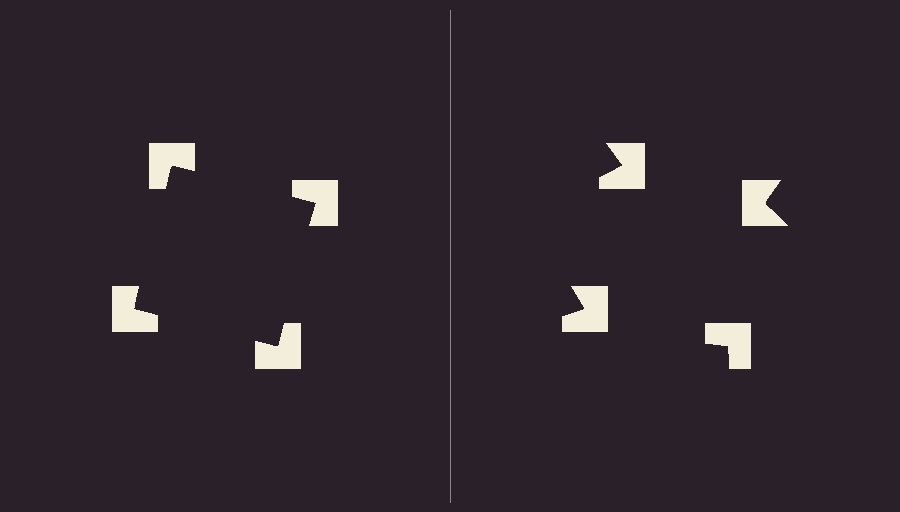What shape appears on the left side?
An illusory square.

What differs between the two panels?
The notched squares are positioned identically on both sides; only the wedge orientations differ. On the left they align to a square; on the right they are misaligned.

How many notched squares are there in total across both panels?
8 — 4 on each side.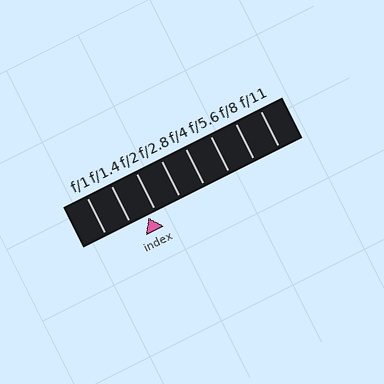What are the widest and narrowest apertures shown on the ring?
The widest aperture shown is f/1 and the narrowest is f/11.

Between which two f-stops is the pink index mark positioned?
The index mark is between f/1.4 and f/2.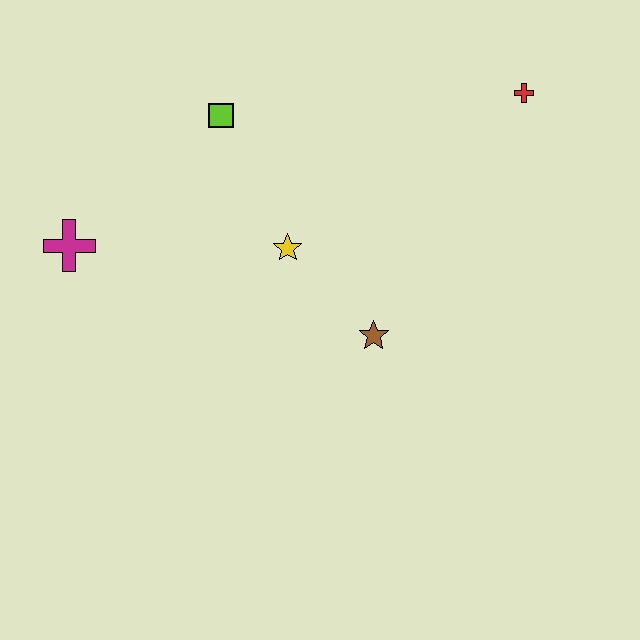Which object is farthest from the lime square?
The red cross is farthest from the lime square.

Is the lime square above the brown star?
Yes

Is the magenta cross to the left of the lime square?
Yes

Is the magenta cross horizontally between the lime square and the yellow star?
No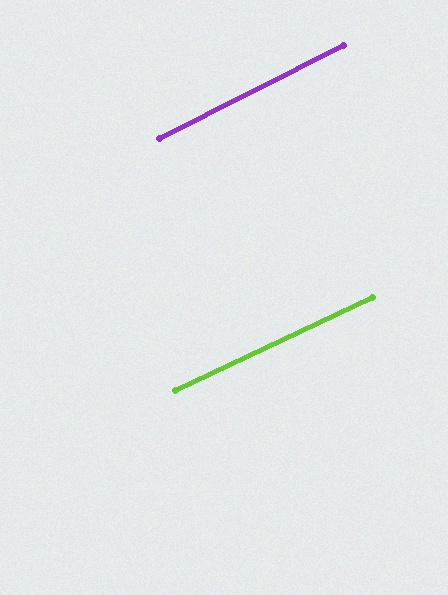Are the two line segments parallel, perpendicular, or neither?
Parallel — their directions differ by only 1.6°.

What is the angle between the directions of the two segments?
Approximately 2 degrees.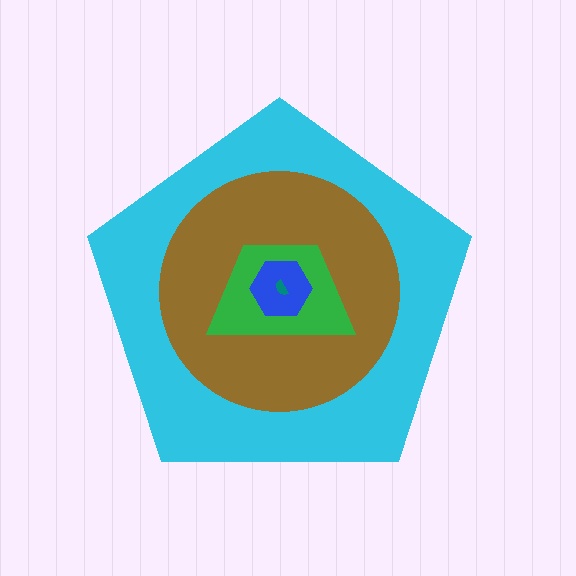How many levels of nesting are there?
5.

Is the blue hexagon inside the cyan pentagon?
Yes.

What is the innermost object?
The teal semicircle.